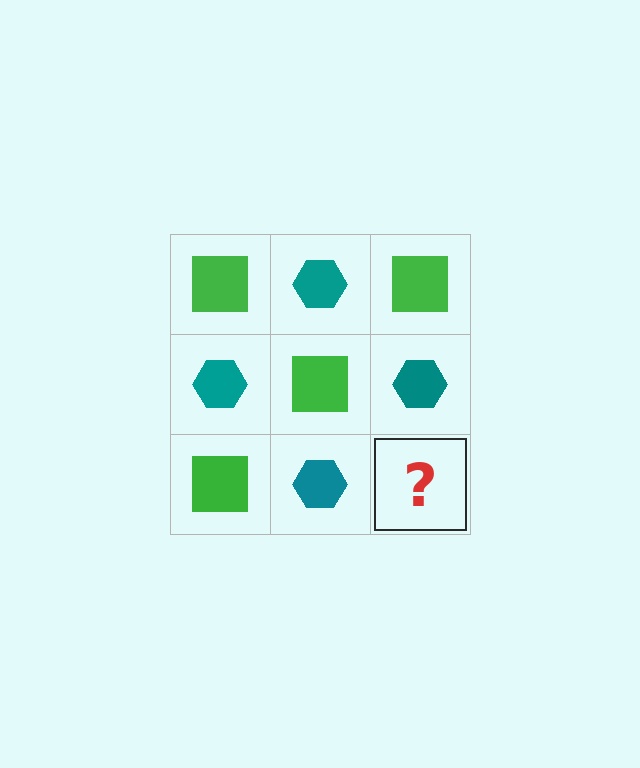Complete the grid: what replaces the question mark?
The question mark should be replaced with a green square.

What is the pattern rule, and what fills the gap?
The rule is that it alternates green square and teal hexagon in a checkerboard pattern. The gap should be filled with a green square.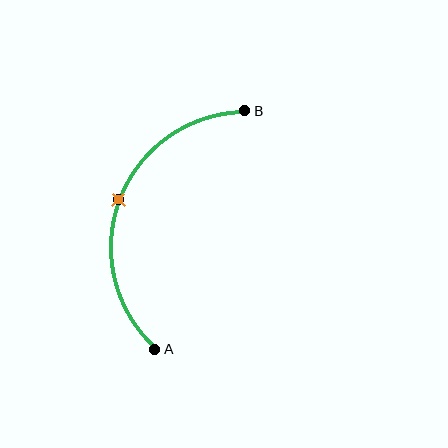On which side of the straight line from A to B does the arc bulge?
The arc bulges to the left of the straight line connecting A and B.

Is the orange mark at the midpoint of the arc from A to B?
Yes. The orange mark lies on the arc at equal arc-length from both A and B — it is the arc midpoint.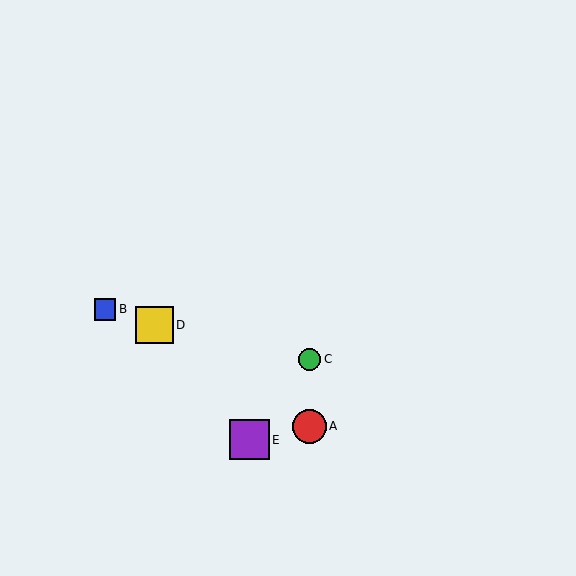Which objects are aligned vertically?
Objects A, C are aligned vertically.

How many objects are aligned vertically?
2 objects (A, C) are aligned vertically.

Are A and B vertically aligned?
No, A is at x≈309 and B is at x≈105.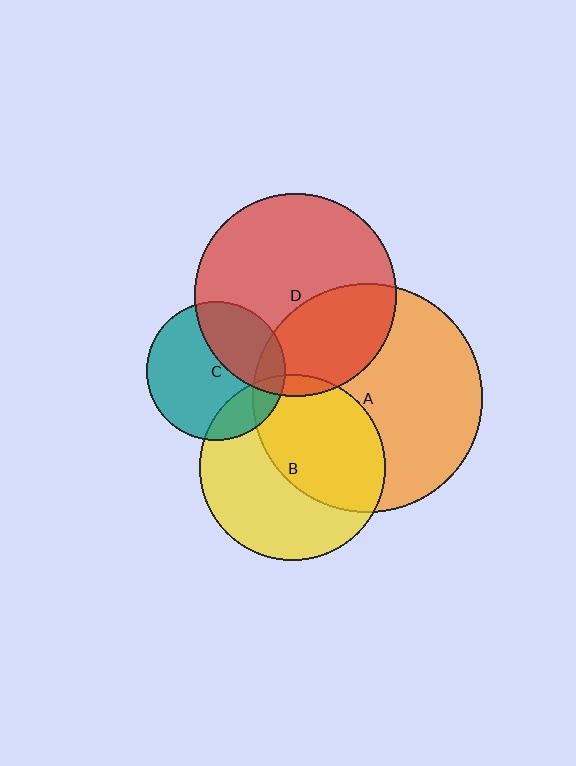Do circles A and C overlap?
Yes.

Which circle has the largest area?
Circle A (orange).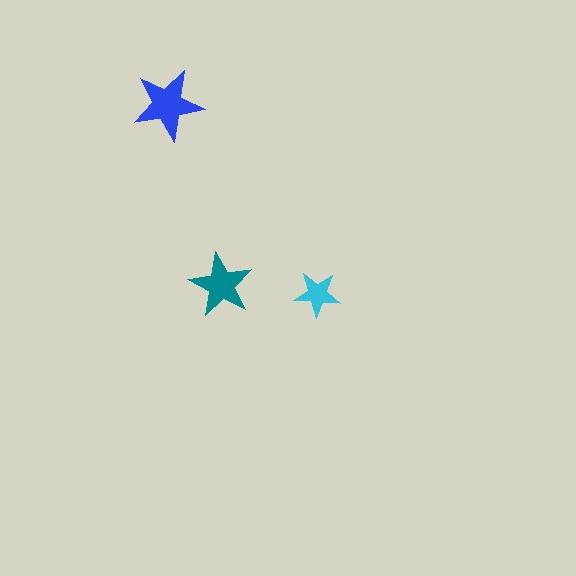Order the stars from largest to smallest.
the blue one, the teal one, the cyan one.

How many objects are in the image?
There are 3 objects in the image.